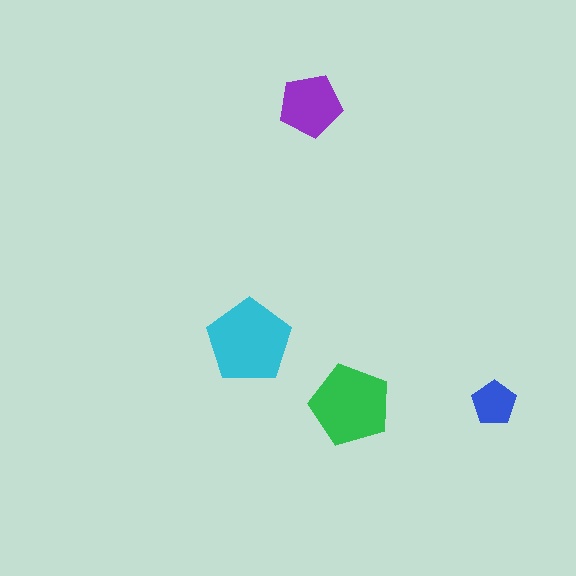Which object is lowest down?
The green pentagon is bottommost.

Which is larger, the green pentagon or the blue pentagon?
The green one.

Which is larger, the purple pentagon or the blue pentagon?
The purple one.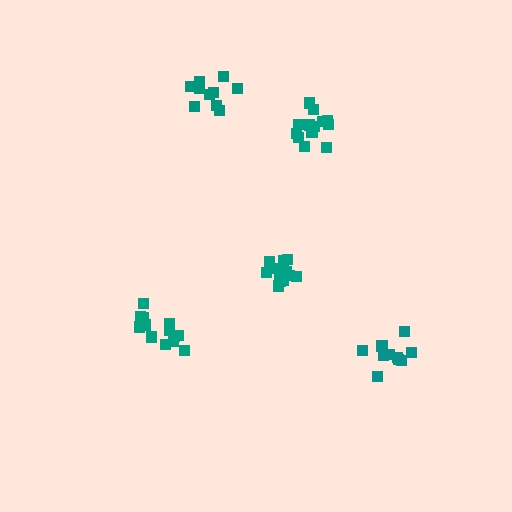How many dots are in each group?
Group 1: 10 dots, Group 2: 13 dots, Group 3: 10 dots, Group 4: 13 dots, Group 5: 15 dots (61 total).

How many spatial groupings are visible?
There are 5 spatial groupings.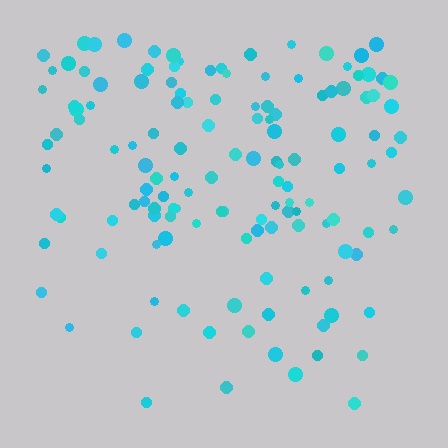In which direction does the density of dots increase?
From bottom to top, with the top side densest.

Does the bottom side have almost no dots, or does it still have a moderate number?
Still a moderate number, just noticeably fewer than the top.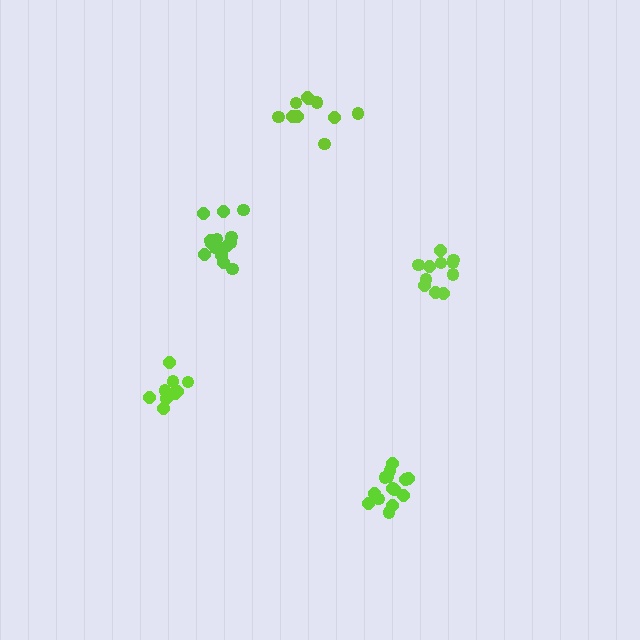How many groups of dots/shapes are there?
There are 5 groups.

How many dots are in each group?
Group 1: 16 dots, Group 2: 10 dots, Group 3: 14 dots, Group 4: 10 dots, Group 5: 11 dots (61 total).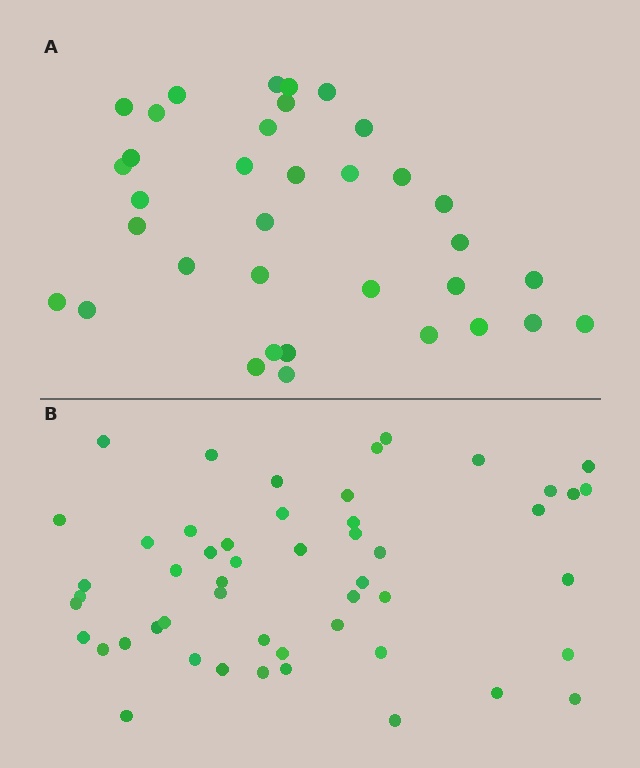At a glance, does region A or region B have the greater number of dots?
Region B (the bottom region) has more dots.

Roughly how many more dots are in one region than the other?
Region B has approximately 15 more dots than region A.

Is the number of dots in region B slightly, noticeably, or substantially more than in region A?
Region B has substantially more. The ratio is roughly 1.5 to 1.